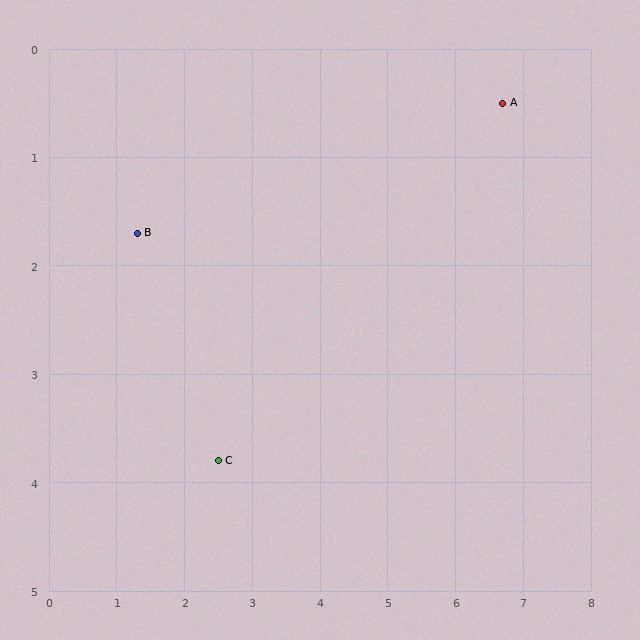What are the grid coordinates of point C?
Point C is at approximately (2.5, 3.8).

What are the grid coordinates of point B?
Point B is at approximately (1.3, 1.7).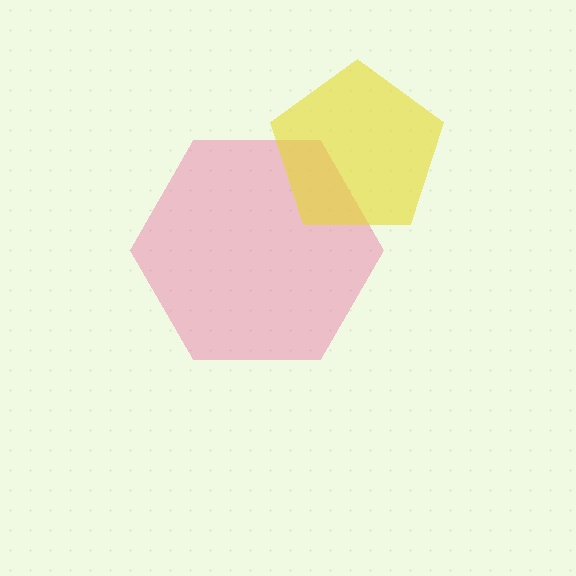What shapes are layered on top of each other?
The layered shapes are: a pink hexagon, a yellow pentagon.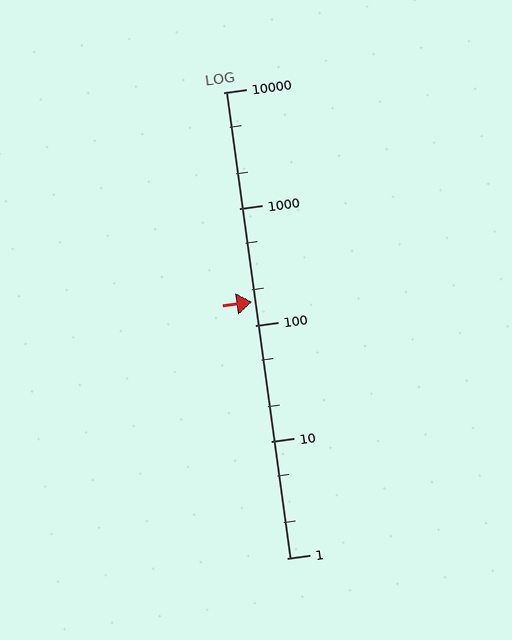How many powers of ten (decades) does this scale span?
The scale spans 4 decades, from 1 to 10000.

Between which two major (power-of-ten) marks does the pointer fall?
The pointer is between 100 and 1000.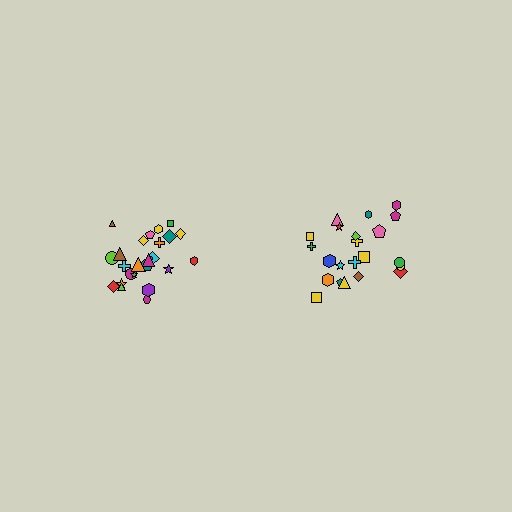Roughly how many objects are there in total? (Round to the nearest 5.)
Roughly 45 objects in total.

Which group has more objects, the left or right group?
The left group.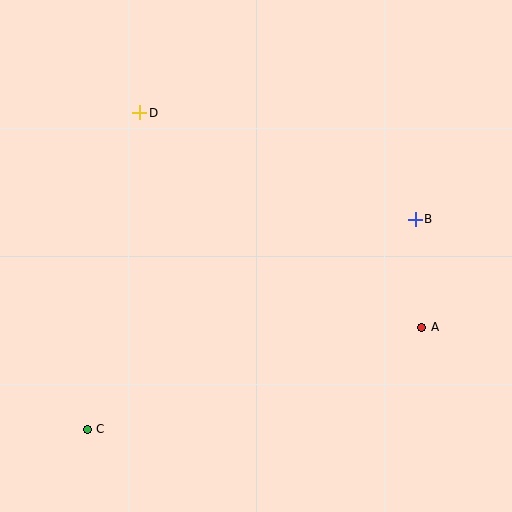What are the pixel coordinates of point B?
Point B is at (415, 219).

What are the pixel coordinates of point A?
Point A is at (422, 327).